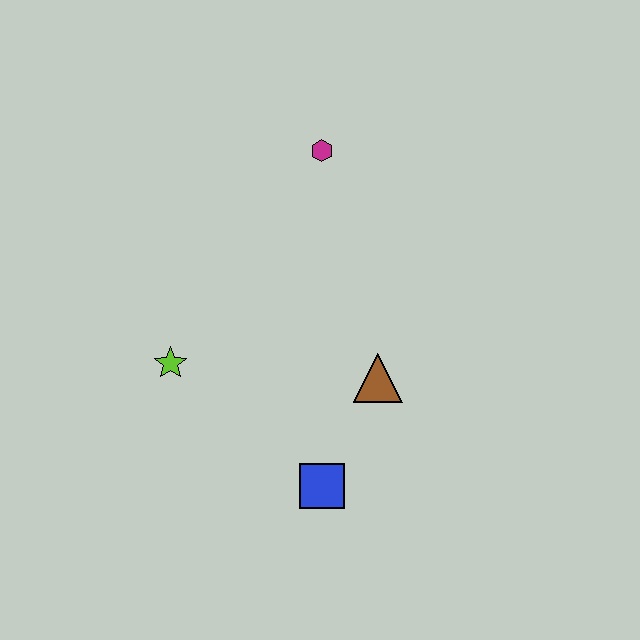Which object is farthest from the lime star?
The magenta hexagon is farthest from the lime star.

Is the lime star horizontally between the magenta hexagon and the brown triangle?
No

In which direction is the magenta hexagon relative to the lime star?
The magenta hexagon is above the lime star.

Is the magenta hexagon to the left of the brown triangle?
Yes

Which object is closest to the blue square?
The brown triangle is closest to the blue square.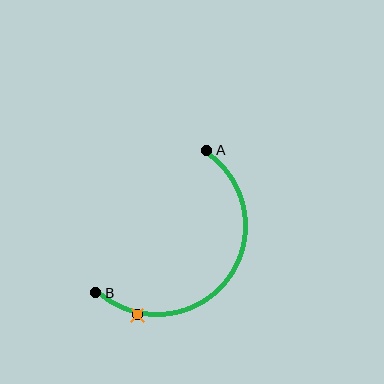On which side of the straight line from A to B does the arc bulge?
The arc bulges below and to the right of the straight line connecting A and B.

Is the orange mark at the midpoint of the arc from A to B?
No. The orange mark lies on the arc but is closer to endpoint B. The arc midpoint would be at the point on the curve equidistant along the arc from both A and B.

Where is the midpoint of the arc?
The arc midpoint is the point on the curve farthest from the straight line joining A and B. It sits below and to the right of that line.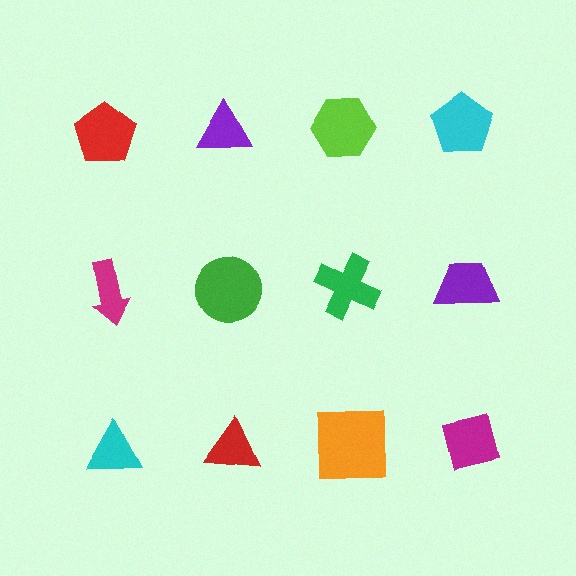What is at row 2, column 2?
A green circle.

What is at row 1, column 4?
A cyan pentagon.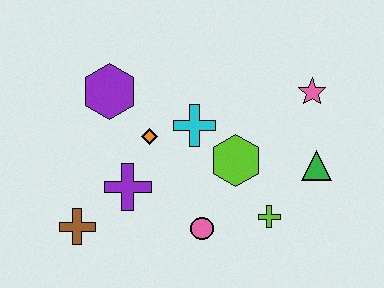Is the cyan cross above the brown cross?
Yes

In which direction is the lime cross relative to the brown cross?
The lime cross is to the right of the brown cross.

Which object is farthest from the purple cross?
The pink star is farthest from the purple cross.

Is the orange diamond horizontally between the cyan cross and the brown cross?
Yes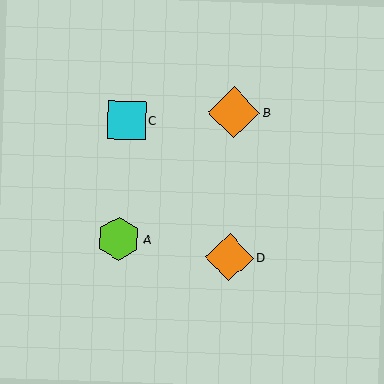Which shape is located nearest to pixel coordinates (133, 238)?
The lime hexagon (labeled A) at (118, 239) is nearest to that location.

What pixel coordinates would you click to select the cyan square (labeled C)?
Click at (127, 120) to select the cyan square C.